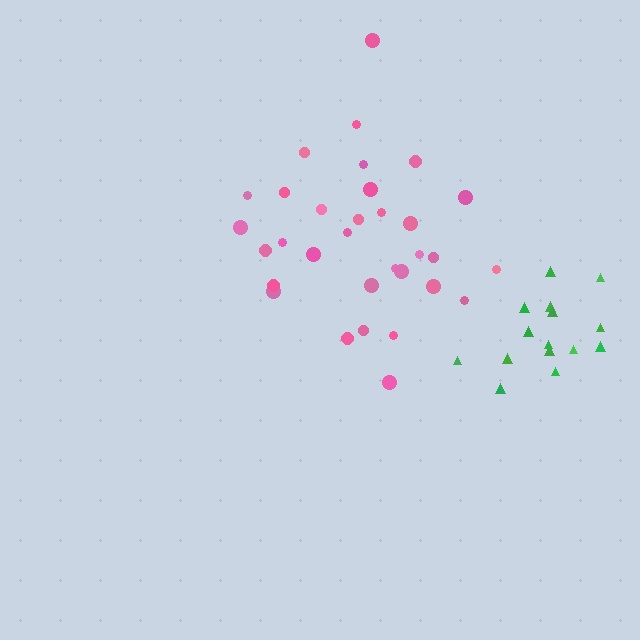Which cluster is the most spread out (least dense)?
Pink.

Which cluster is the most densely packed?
Green.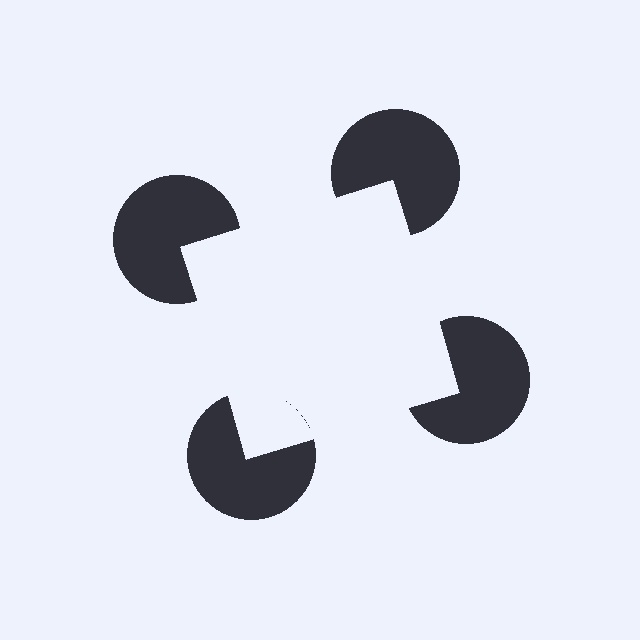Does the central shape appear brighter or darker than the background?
It typically appears slightly brighter than the background, even though no actual brightness change is drawn.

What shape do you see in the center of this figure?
An illusory square — its edges are inferred from the aligned wedge cuts in the pac-man discs, not physically drawn.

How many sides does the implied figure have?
4 sides.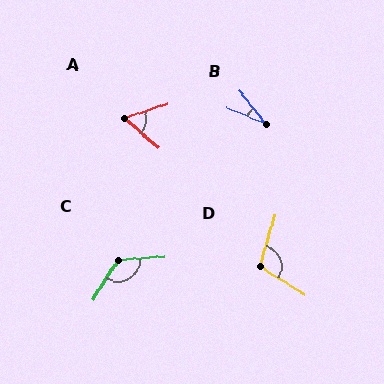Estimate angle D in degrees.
Approximately 106 degrees.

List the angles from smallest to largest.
B (28°), A (60°), D (106°), C (127°).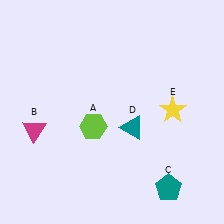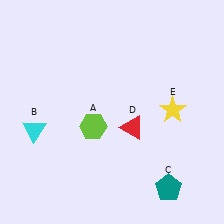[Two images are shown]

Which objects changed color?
B changed from magenta to cyan. D changed from teal to red.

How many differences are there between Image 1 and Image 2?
There are 2 differences between the two images.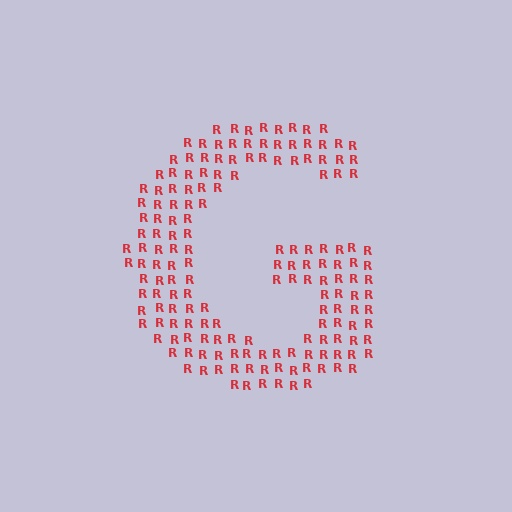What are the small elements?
The small elements are letter R's.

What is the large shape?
The large shape is the letter G.